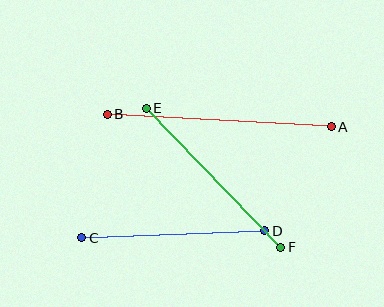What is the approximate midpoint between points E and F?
The midpoint is at approximately (214, 178) pixels.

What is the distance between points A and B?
The distance is approximately 224 pixels.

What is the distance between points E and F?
The distance is approximately 193 pixels.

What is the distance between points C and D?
The distance is approximately 183 pixels.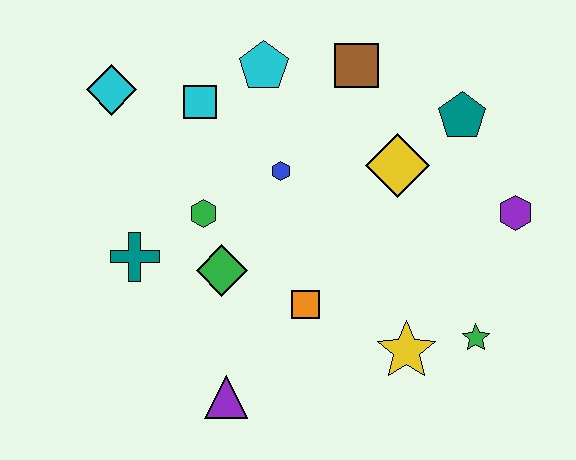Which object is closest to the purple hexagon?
The teal pentagon is closest to the purple hexagon.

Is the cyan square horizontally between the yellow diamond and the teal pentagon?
No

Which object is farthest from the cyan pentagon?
The green star is farthest from the cyan pentagon.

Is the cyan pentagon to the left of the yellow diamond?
Yes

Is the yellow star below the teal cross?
Yes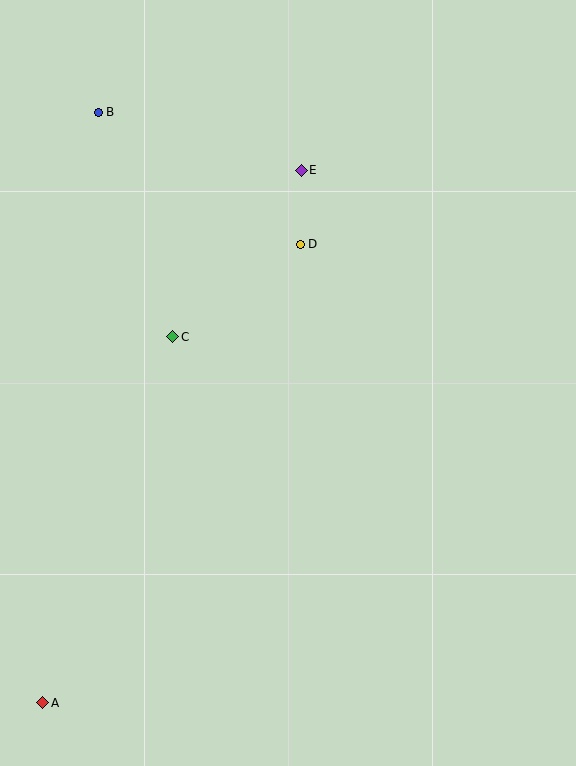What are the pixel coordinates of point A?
Point A is at (43, 703).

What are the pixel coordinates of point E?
Point E is at (301, 170).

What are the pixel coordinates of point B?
Point B is at (98, 112).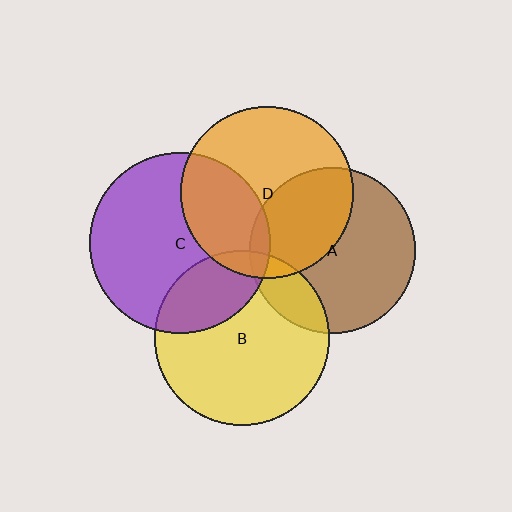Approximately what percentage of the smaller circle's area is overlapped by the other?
Approximately 25%.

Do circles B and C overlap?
Yes.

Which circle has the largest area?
Circle C (purple).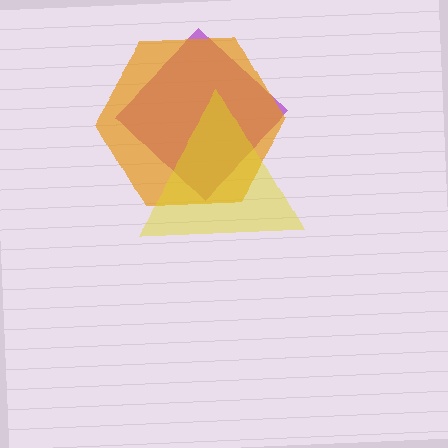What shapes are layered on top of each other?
The layered shapes are: a purple diamond, an orange hexagon, a yellow triangle.